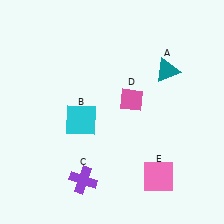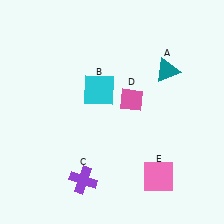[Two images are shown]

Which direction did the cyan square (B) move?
The cyan square (B) moved up.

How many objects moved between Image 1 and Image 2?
1 object moved between the two images.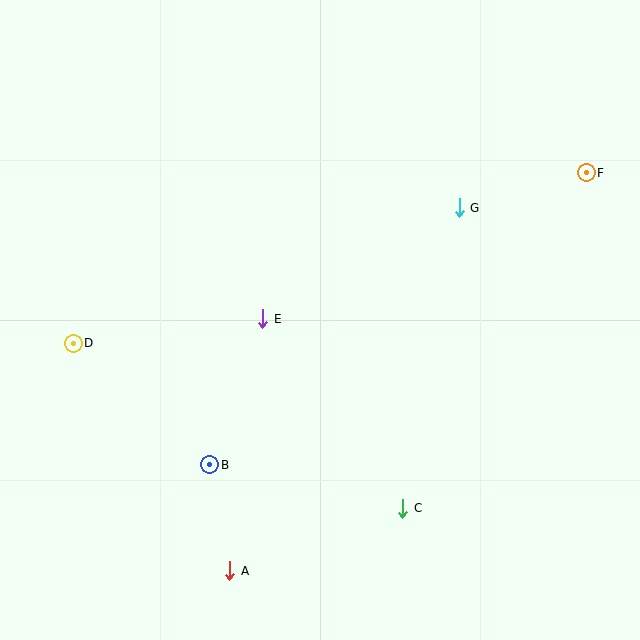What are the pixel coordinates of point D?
Point D is at (73, 343).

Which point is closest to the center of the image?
Point E at (263, 319) is closest to the center.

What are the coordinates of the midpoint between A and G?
The midpoint between A and G is at (345, 389).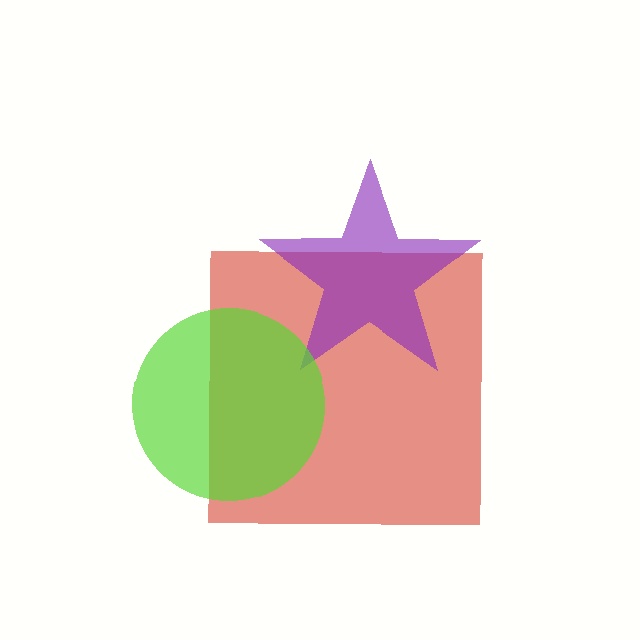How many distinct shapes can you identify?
There are 3 distinct shapes: a red square, a purple star, a lime circle.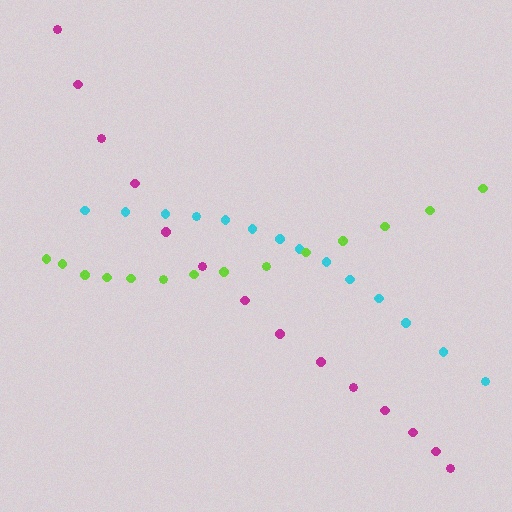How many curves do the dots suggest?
There are 3 distinct paths.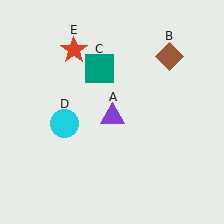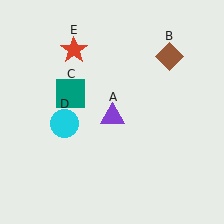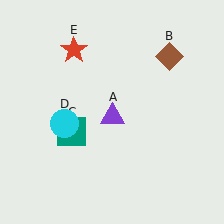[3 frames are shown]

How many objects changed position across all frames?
1 object changed position: teal square (object C).